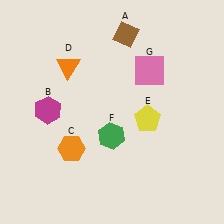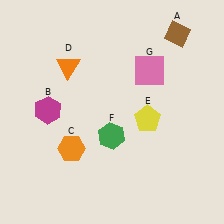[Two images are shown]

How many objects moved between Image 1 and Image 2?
1 object moved between the two images.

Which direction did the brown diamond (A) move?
The brown diamond (A) moved right.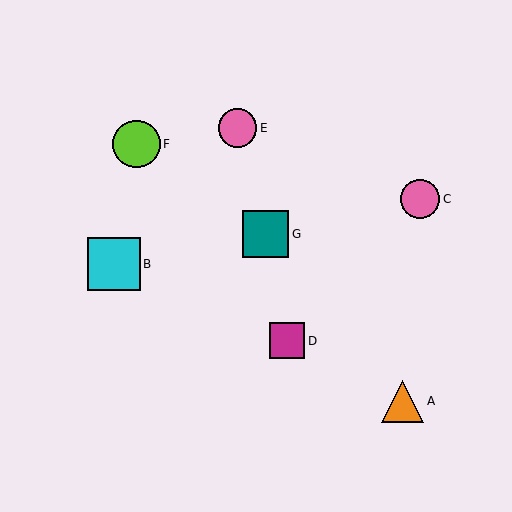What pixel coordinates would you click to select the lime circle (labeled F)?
Click at (136, 144) to select the lime circle F.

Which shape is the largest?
The cyan square (labeled B) is the largest.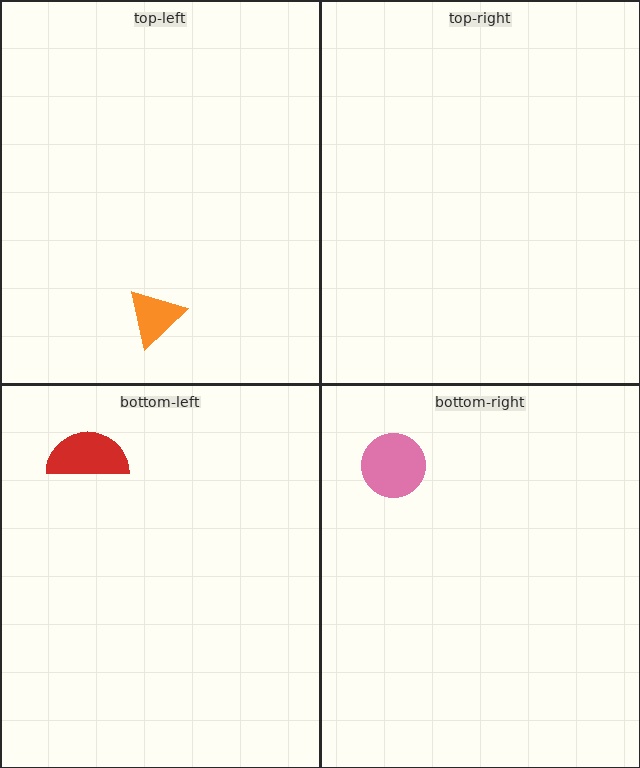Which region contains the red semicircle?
The bottom-left region.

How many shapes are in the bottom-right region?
1.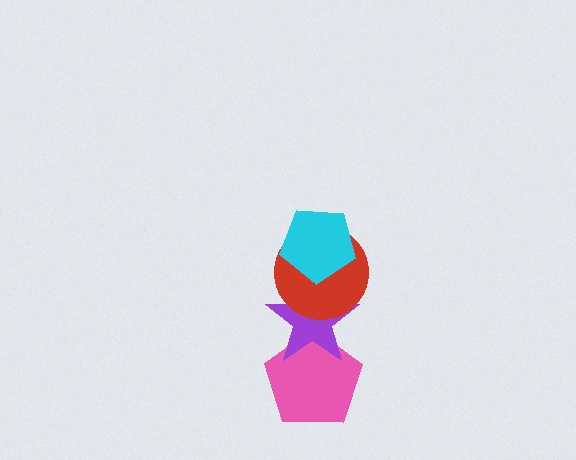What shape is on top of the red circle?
The cyan pentagon is on top of the red circle.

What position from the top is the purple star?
The purple star is 3rd from the top.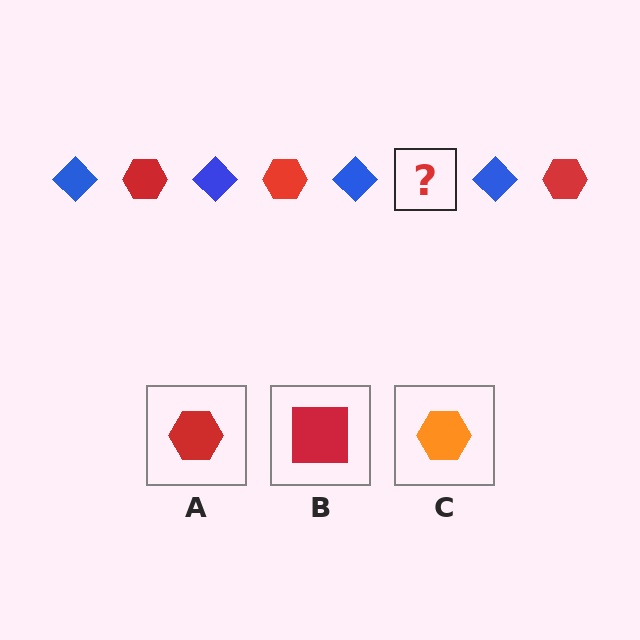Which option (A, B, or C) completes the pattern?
A.